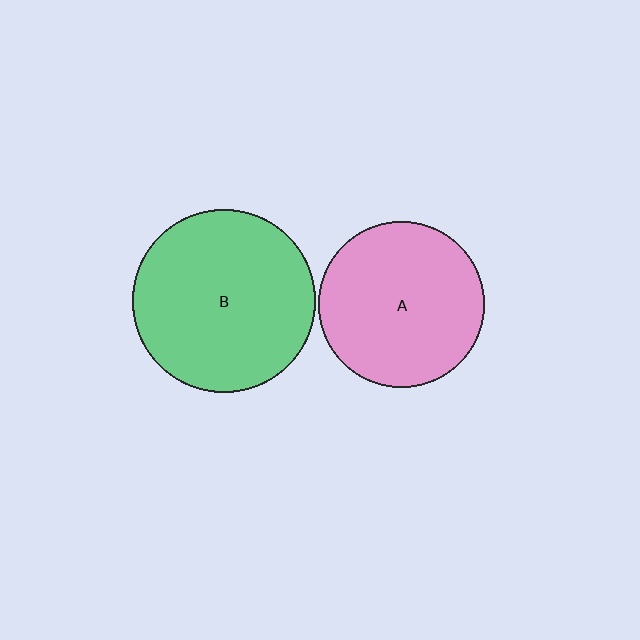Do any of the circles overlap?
No, none of the circles overlap.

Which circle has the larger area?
Circle B (green).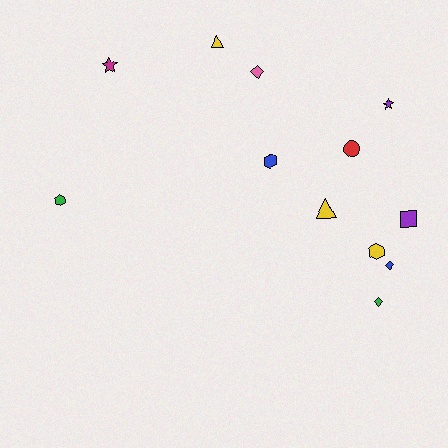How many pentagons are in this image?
There are no pentagons.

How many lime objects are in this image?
There are no lime objects.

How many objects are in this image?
There are 12 objects.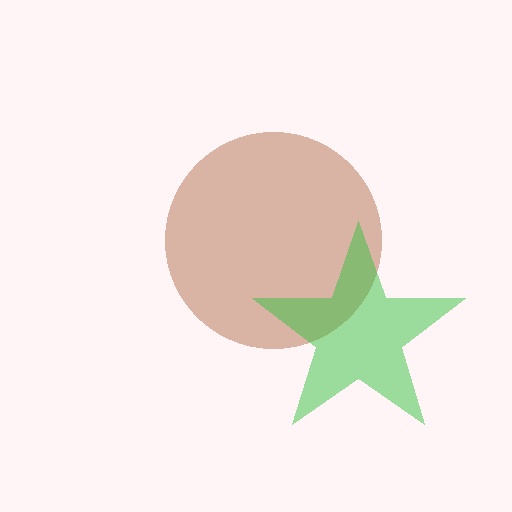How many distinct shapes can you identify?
There are 2 distinct shapes: a brown circle, a green star.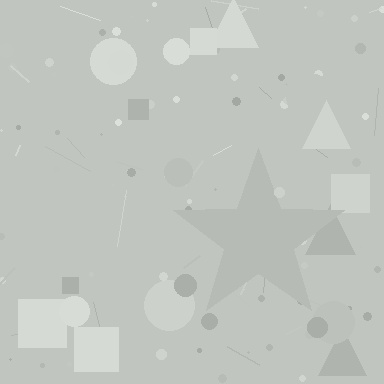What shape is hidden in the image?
A star is hidden in the image.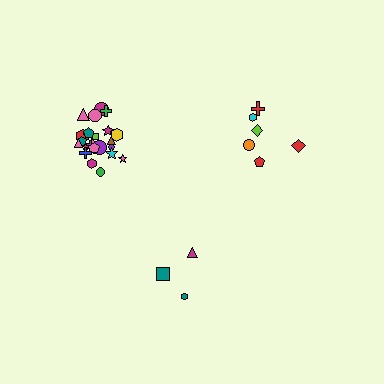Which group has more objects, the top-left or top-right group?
The top-left group.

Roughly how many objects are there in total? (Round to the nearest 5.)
Roughly 35 objects in total.